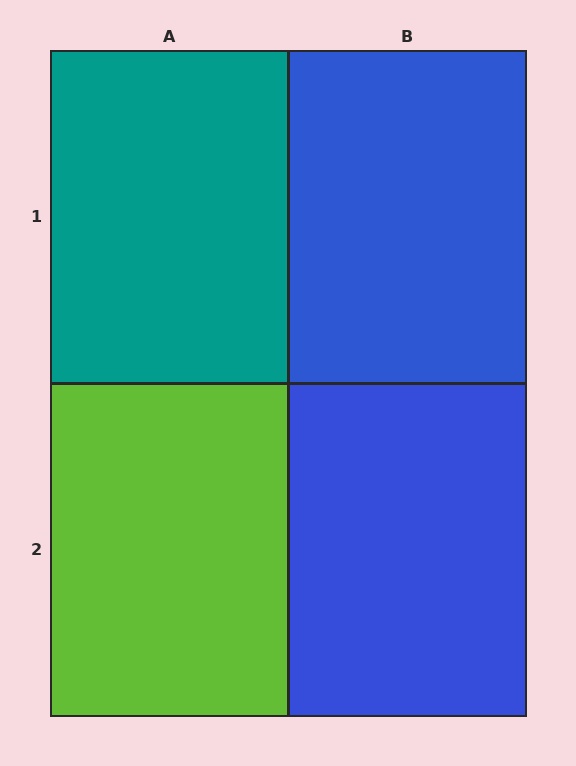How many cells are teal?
1 cell is teal.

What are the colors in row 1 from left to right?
Teal, blue.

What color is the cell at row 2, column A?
Lime.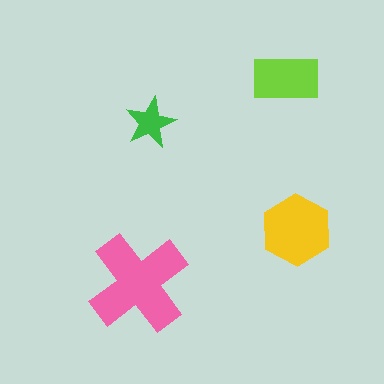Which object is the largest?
The pink cross.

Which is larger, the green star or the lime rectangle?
The lime rectangle.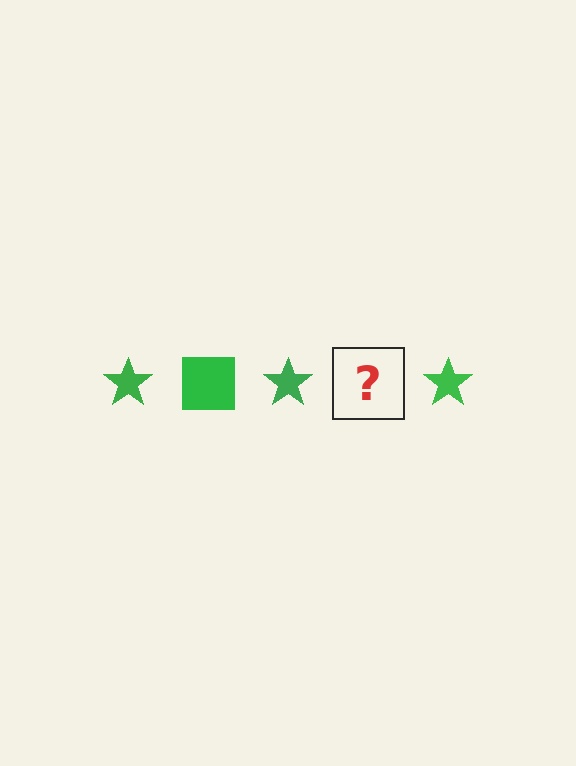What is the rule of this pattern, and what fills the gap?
The rule is that the pattern cycles through star, square shapes in green. The gap should be filled with a green square.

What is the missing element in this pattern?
The missing element is a green square.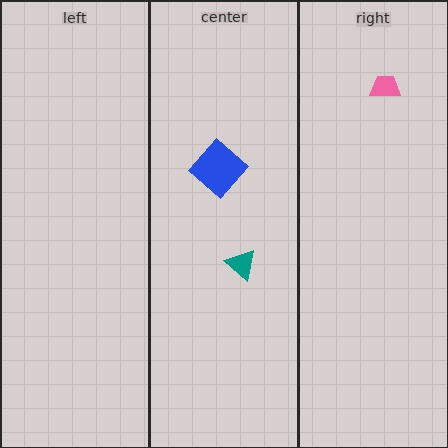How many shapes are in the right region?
1.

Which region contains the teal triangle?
The center region.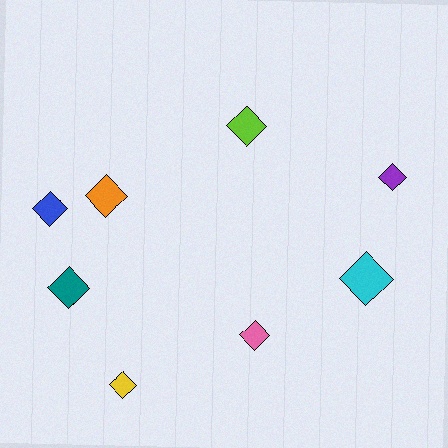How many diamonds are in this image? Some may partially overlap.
There are 8 diamonds.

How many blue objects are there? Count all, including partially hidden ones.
There is 1 blue object.